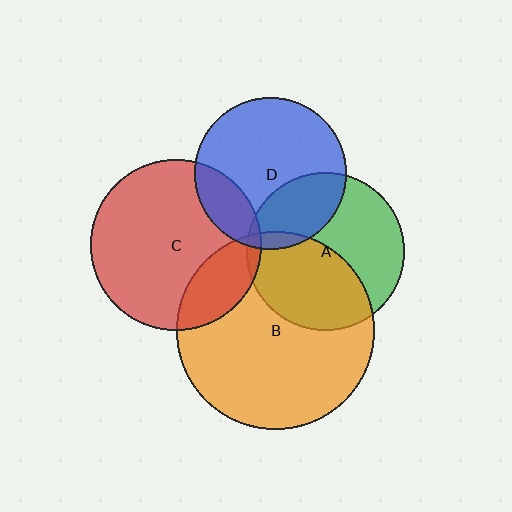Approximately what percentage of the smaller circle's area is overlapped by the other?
Approximately 45%.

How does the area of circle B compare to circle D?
Approximately 1.7 times.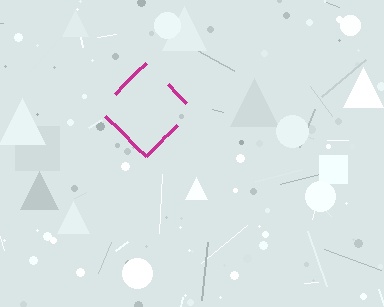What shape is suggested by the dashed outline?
The dashed outline suggests a diamond.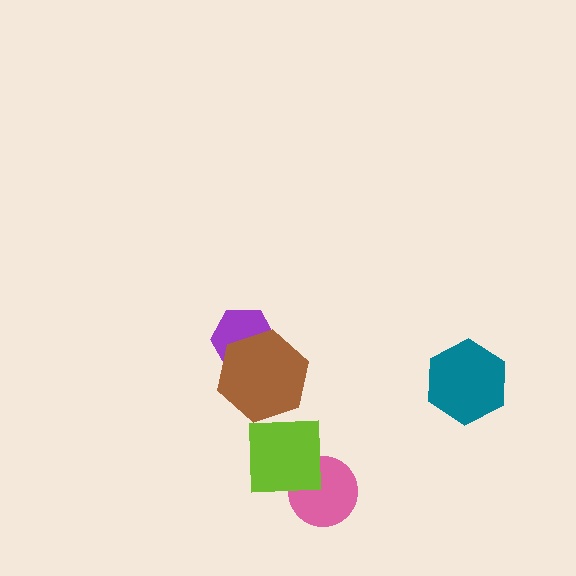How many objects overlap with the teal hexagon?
0 objects overlap with the teal hexagon.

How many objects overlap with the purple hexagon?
1 object overlaps with the purple hexagon.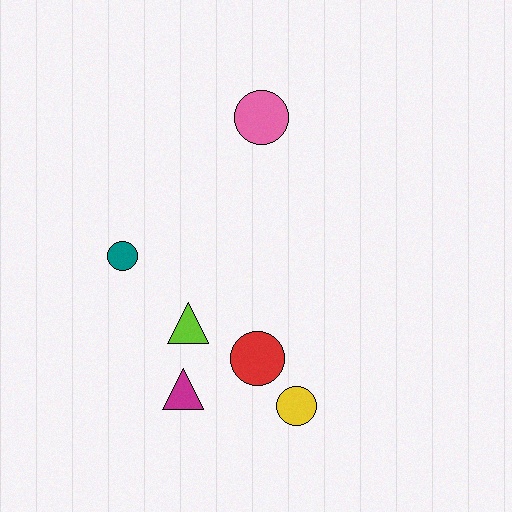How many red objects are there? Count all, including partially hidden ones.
There is 1 red object.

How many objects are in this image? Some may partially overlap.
There are 6 objects.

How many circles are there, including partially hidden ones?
There are 4 circles.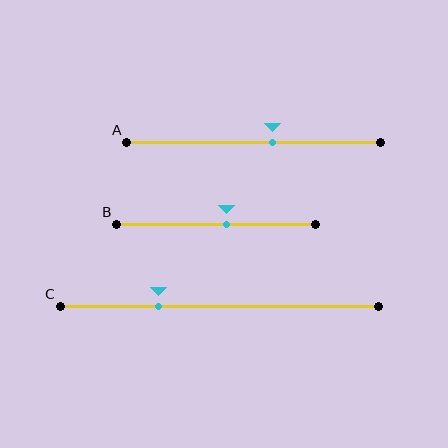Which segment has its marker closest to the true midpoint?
Segment B has its marker closest to the true midpoint.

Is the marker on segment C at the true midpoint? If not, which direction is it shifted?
No, the marker on segment C is shifted to the left by about 19% of the segment length.